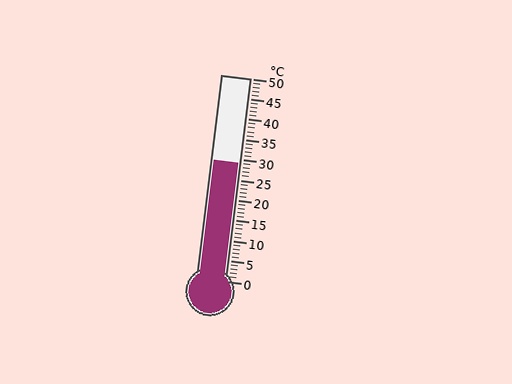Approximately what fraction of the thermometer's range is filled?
The thermometer is filled to approximately 60% of its range.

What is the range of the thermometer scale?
The thermometer scale ranges from 0°C to 50°C.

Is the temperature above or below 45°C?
The temperature is below 45°C.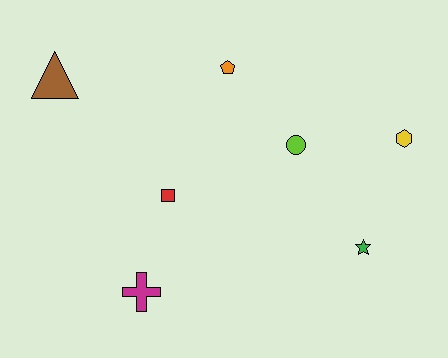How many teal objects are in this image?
There are no teal objects.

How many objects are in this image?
There are 7 objects.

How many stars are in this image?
There is 1 star.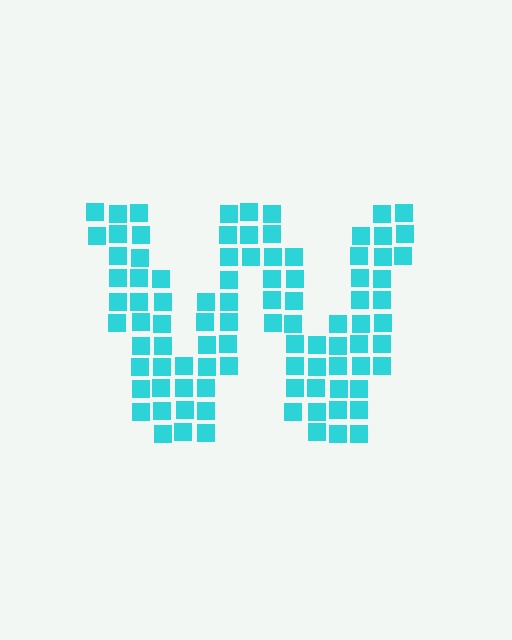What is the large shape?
The large shape is the letter W.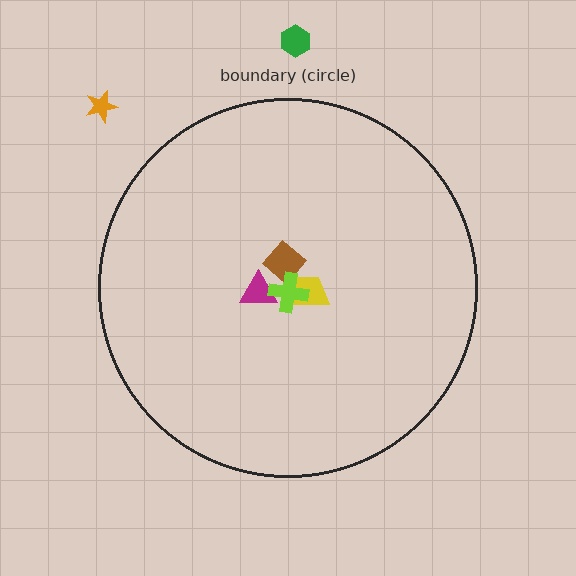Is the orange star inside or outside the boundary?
Outside.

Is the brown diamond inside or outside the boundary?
Inside.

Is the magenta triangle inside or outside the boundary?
Inside.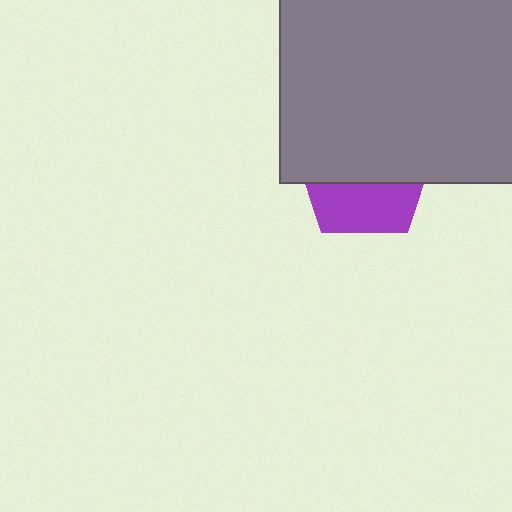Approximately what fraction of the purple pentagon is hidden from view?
Roughly 61% of the purple pentagon is hidden behind the gray square.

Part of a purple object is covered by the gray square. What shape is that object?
It is a pentagon.